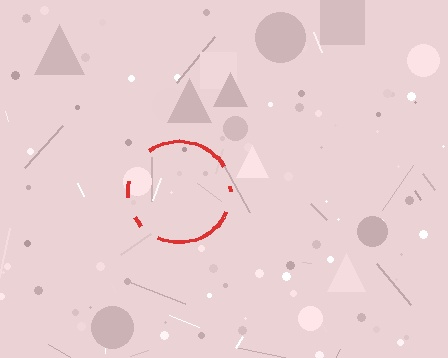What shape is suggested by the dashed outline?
The dashed outline suggests a circle.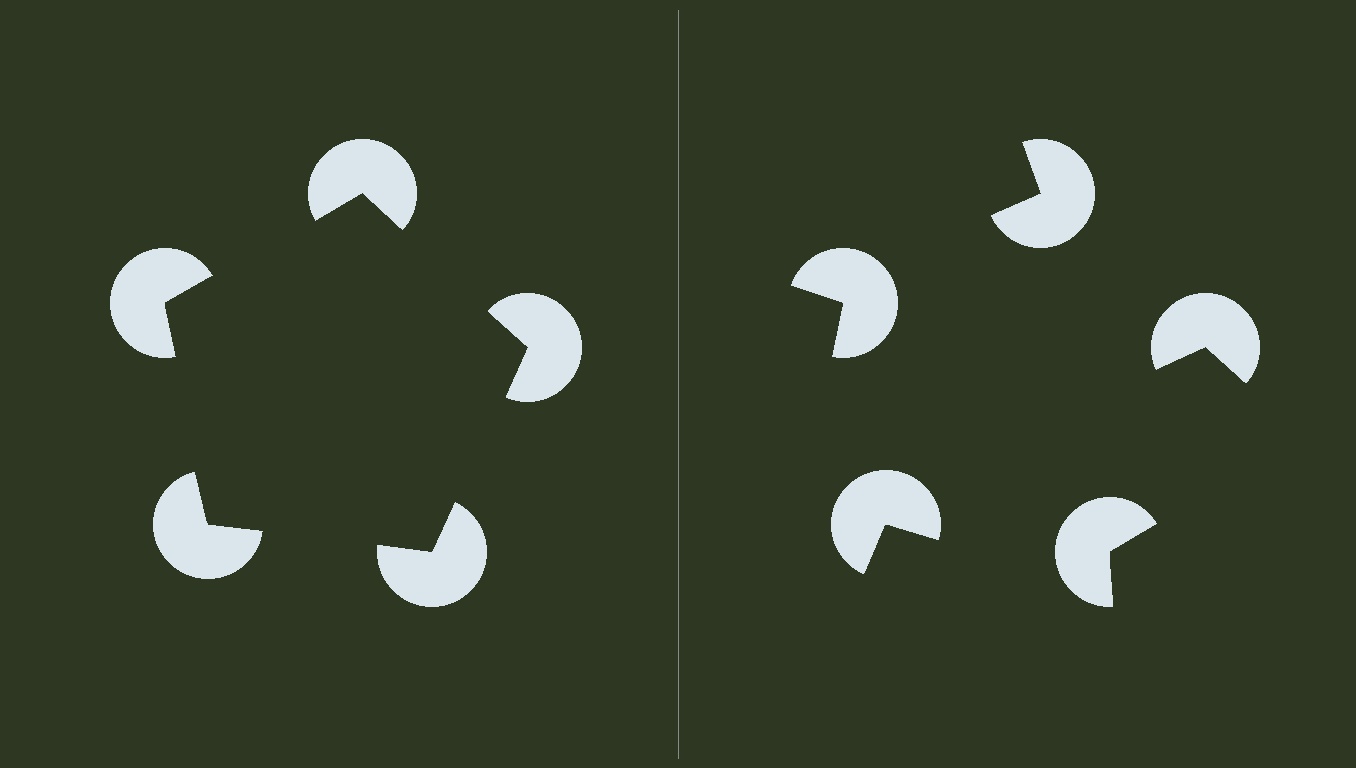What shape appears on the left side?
An illusory pentagon.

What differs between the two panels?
The pac-man discs are positioned identically on both sides; only the wedge orientations differ. On the left they align to a pentagon; on the right they are misaligned.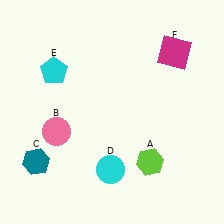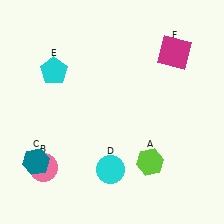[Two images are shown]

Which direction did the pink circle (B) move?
The pink circle (B) moved down.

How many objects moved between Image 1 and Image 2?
1 object moved between the two images.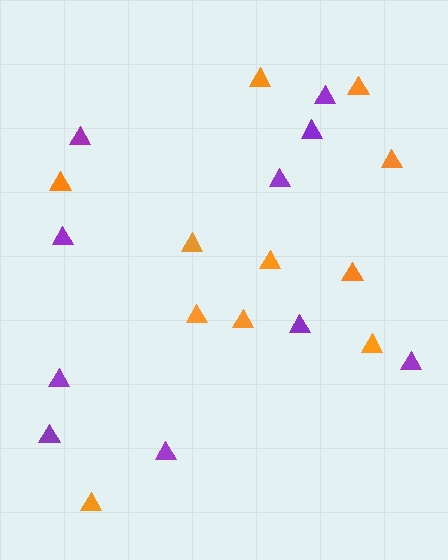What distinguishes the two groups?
There are 2 groups: one group of orange triangles (11) and one group of purple triangles (10).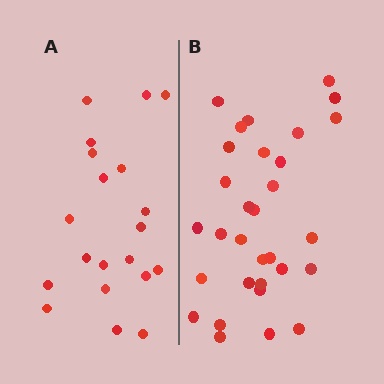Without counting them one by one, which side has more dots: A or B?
Region B (the right region) has more dots.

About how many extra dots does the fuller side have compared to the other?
Region B has roughly 12 or so more dots than region A.